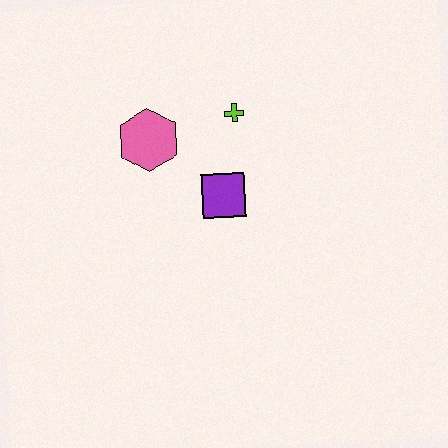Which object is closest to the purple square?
The lime cross is closest to the purple square.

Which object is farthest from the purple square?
The pink hexagon is farthest from the purple square.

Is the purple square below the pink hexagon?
Yes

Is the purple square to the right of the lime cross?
No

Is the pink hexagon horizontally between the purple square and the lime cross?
No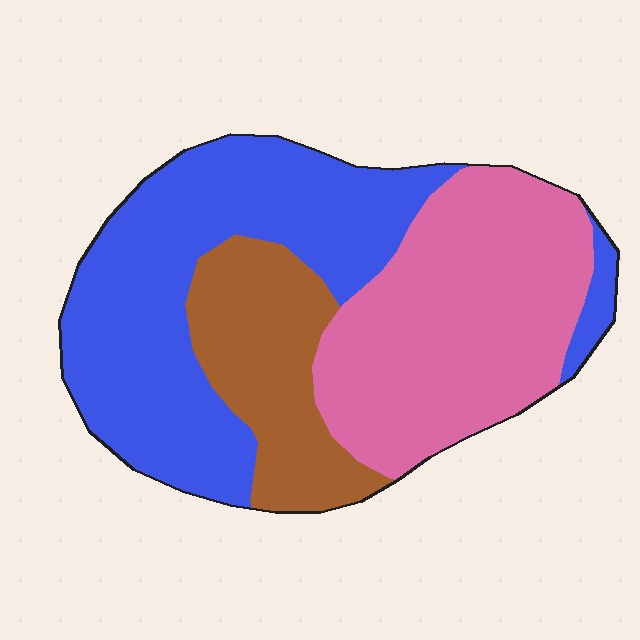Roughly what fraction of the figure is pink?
Pink takes up between a third and a half of the figure.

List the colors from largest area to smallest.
From largest to smallest: blue, pink, brown.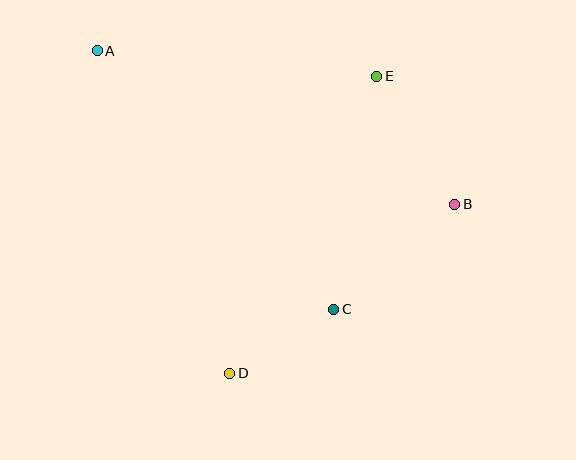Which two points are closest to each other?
Points C and D are closest to each other.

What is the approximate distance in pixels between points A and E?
The distance between A and E is approximately 281 pixels.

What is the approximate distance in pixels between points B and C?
The distance between B and C is approximately 160 pixels.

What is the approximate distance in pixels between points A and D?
The distance between A and D is approximately 349 pixels.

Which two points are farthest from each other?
Points A and B are farthest from each other.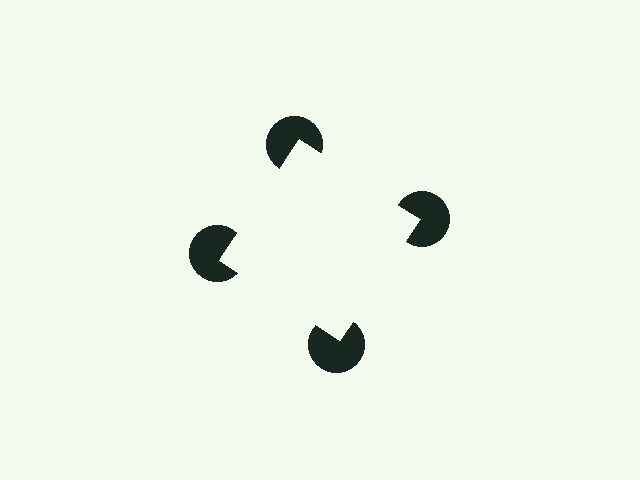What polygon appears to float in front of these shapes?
An illusory square — its edges are inferred from the aligned wedge cuts in the pac-man discs, not physically drawn.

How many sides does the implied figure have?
4 sides.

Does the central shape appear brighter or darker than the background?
It typically appears slightly brighter than the background, even though no actual brightness change is drawn.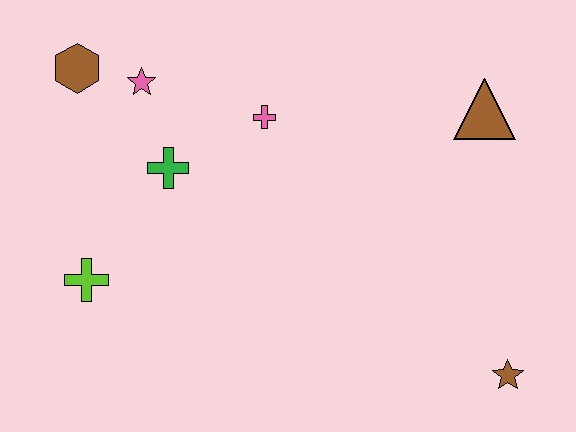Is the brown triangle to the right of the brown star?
No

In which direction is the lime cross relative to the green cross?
The lime cross is below the green cross.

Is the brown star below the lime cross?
Yes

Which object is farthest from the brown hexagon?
The brown star is farthest from the brown hexagon.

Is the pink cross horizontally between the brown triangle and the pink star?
Yes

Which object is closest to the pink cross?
The green cross is closest to the pink cross.